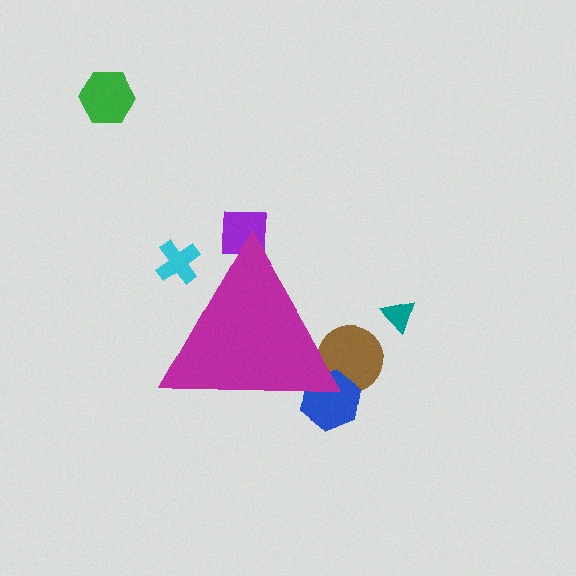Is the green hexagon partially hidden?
No, the green hexagon is fully visible.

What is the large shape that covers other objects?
A magenta triangle.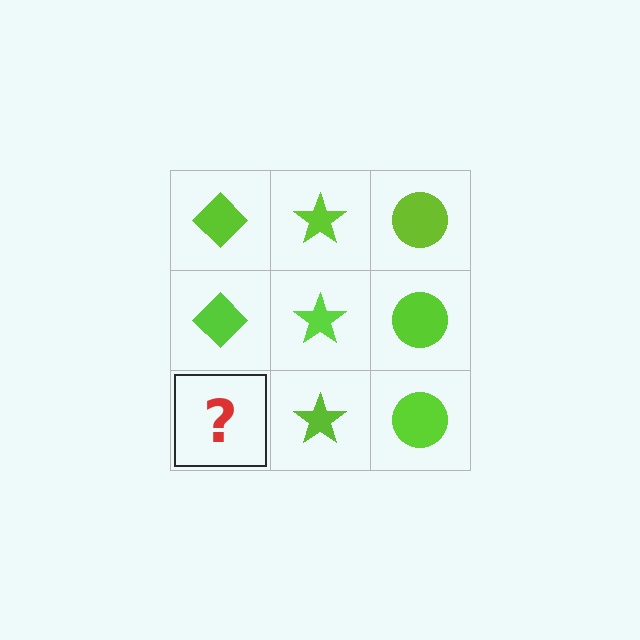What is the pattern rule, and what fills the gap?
The rule is that each column has a consistent shape. The gap should be filled with a lime diamond.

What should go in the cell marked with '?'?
The missing cell should contain a lime diamond.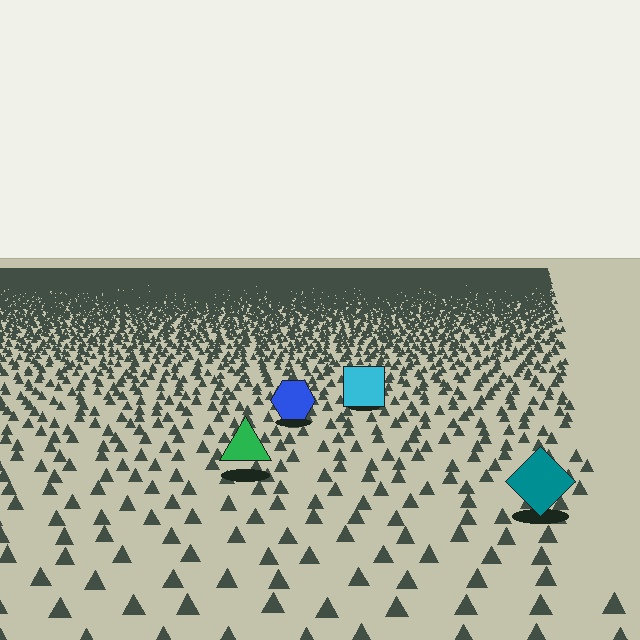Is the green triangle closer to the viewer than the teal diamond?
No. The teal diamond is closer — you can tell from the texture gradient: the ground texture is coarser near it.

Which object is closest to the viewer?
The teal diamond is closest. The texture marks near it are larger and more spread out.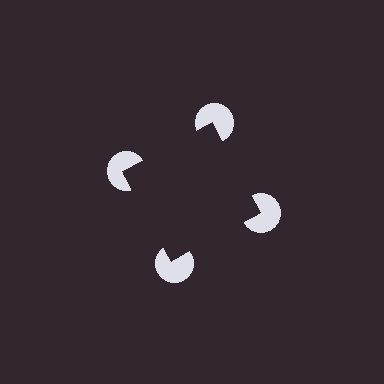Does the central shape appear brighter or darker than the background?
It typically appears slightly darker than the background, even though no actual brightness change is drawn.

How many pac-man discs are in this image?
There are 4 — one at each vertex of the illusory square.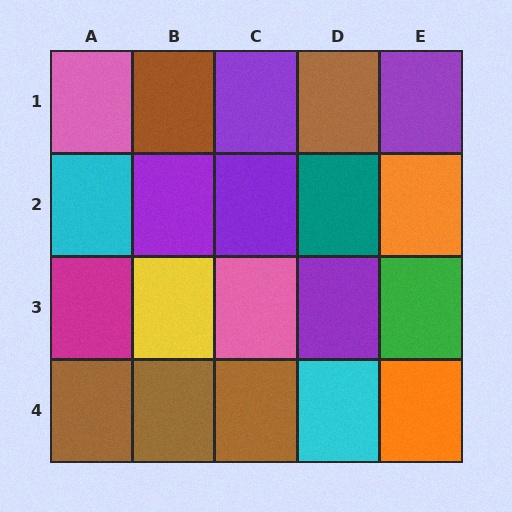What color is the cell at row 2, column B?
Purple.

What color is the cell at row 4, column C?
Brown.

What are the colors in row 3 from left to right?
Magenta, yellow, pink, purple, green.